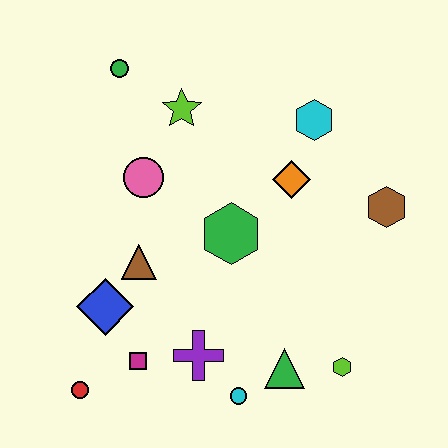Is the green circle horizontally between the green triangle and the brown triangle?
No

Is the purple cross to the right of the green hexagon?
No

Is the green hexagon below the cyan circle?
No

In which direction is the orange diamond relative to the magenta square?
The orange diamond is above the magenta square.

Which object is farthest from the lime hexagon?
The green circle is farthest from the lime hexagon.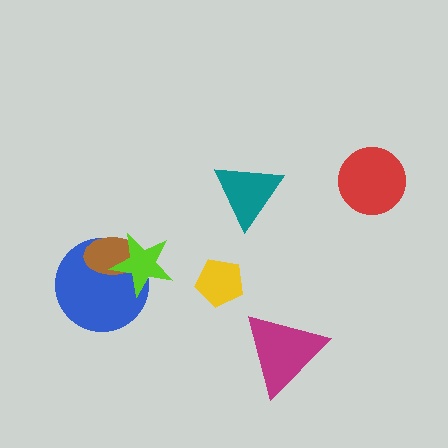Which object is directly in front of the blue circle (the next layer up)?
The brown ellipse is directly in front of the blue circle.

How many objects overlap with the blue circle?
2 objects overlap with the blue circle.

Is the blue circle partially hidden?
Yes, it is partially covered by another shape.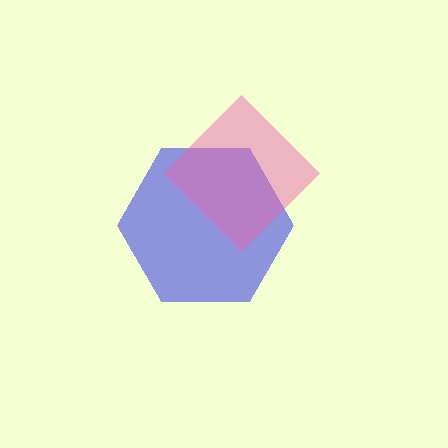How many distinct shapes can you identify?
There are 2 distinct shapes: a blue hexagon, a pink diamond.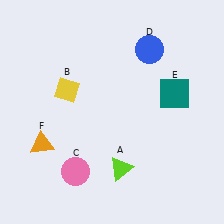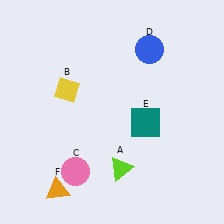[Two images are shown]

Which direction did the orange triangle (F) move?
The orange triangle (F) moved down.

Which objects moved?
The objects that moved are: the teal square (E), the orange triangle (F).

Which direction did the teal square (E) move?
The teal square (E) moved down.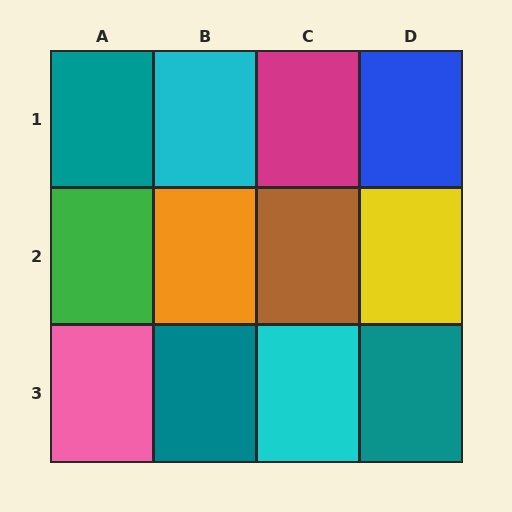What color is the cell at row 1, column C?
Magenta.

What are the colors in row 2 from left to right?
Green, orange, brown, yellow.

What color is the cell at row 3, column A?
Pink.